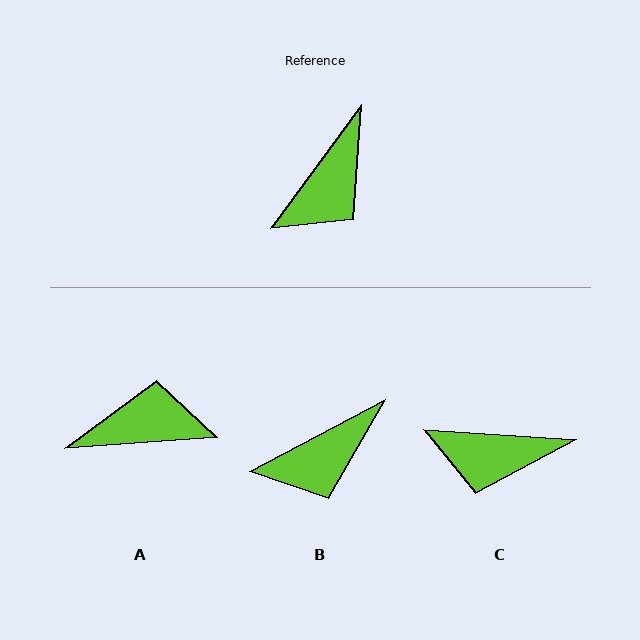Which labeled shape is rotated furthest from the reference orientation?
A, about 131 degrees away.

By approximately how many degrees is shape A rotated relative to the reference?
Approximately 131 degrees counter-clockwise.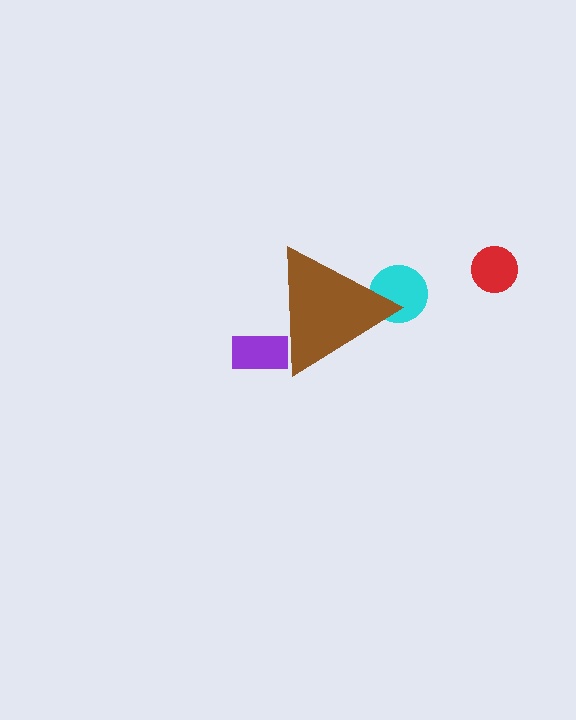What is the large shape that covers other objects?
A brown triangle.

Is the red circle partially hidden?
No, the red circle is fully visible.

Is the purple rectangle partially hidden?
Yes, the purple rectangle is partially hidden behind the brown triangle.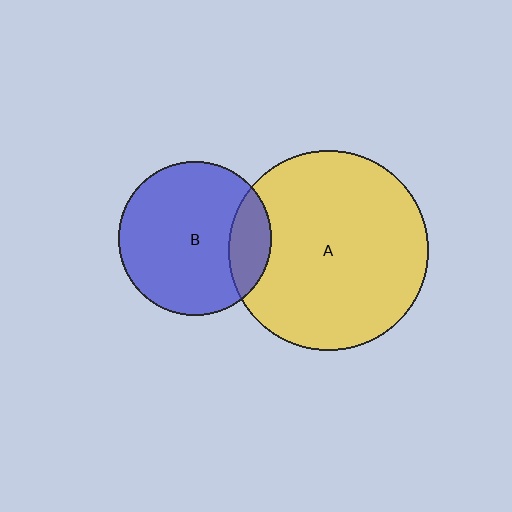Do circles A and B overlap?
Yes.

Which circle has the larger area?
Circle A (yellow).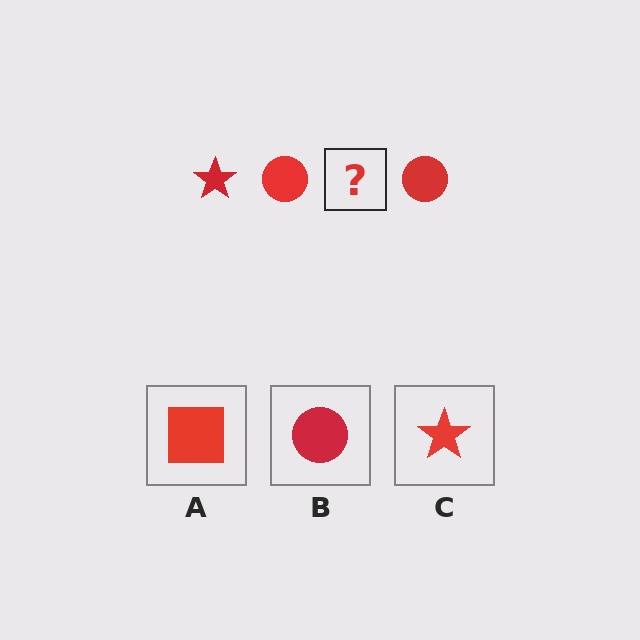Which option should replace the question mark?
Option C.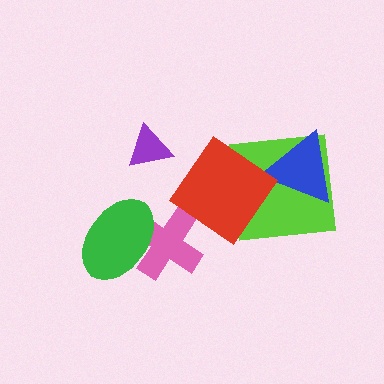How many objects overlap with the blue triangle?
1 object overlaps with the blue triangle.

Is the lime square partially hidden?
Yes, it is partially covered by another shape.